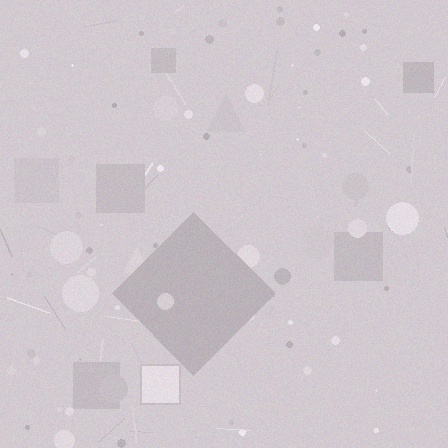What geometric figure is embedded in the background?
A diamond is embedded in the background.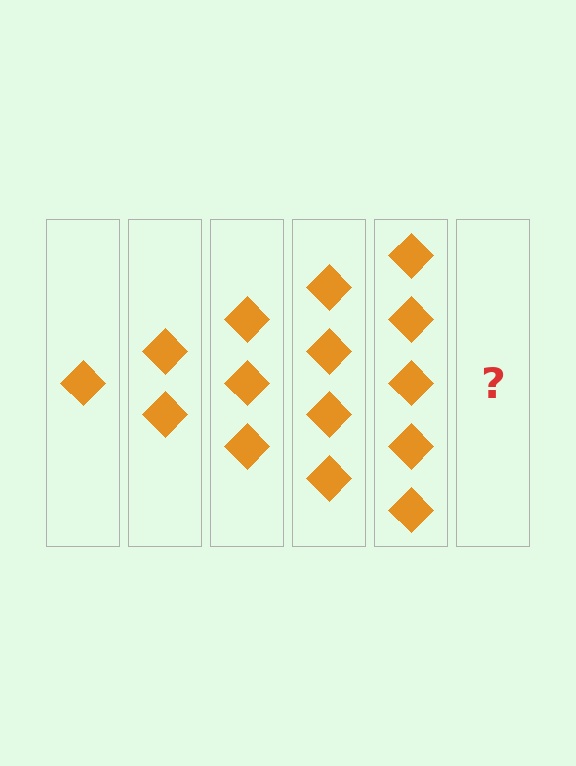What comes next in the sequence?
The next element should be 6 diamonds.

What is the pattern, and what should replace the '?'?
The pattern is that each step adds one more diamond. The '?' should be 6 diamonds.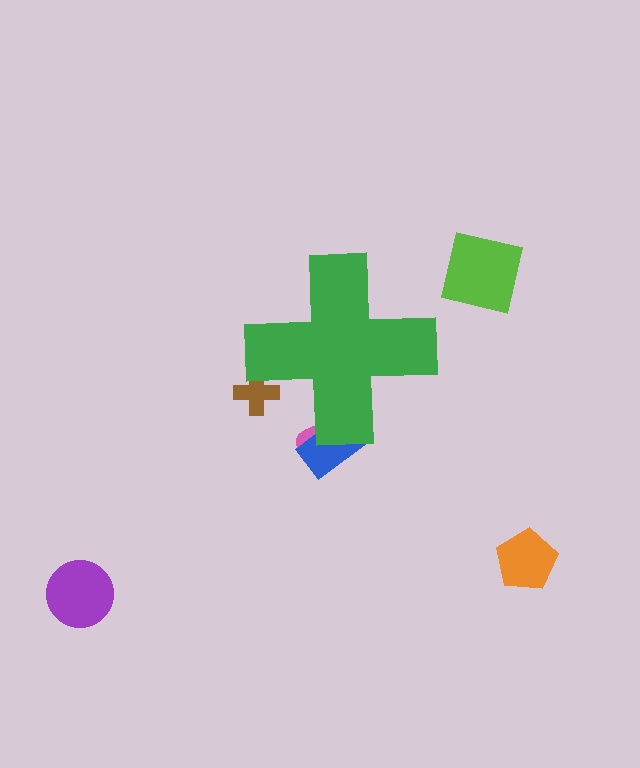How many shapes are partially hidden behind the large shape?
3 shapes are partially hidden.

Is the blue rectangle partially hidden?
Yes, the blue rectangle is partially hidden behind the green cross.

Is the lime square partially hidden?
No, the lime square is fully visible.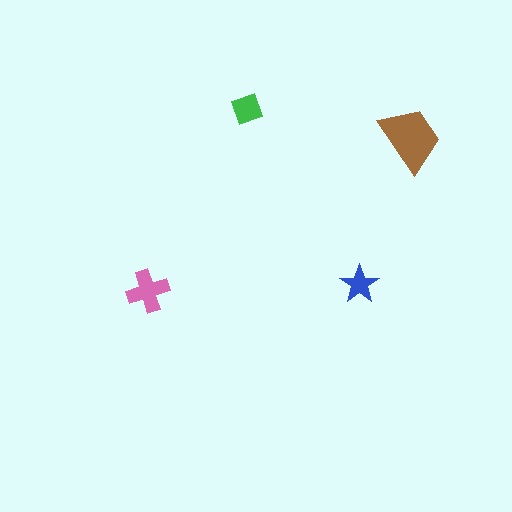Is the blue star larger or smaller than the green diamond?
Smaller.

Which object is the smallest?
The blue star.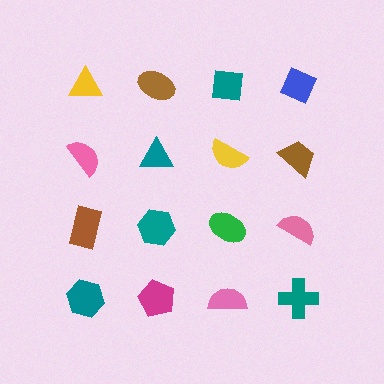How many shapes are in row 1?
4 shapes.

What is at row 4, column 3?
A pink semicircle.